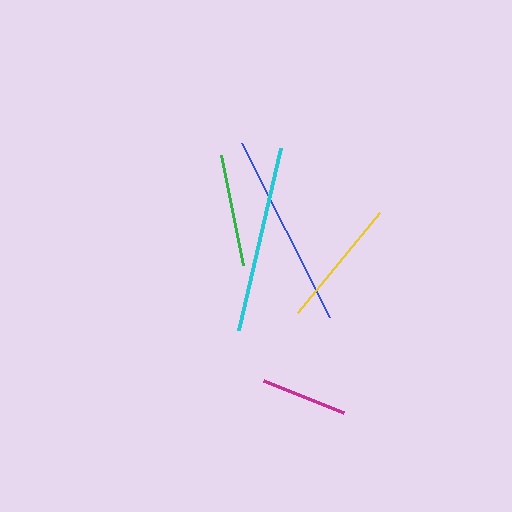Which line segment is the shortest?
The magenta line is the shortest at approximately 86 pixels.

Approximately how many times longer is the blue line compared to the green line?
The blue line is approximately 1.8 times the length of the green line.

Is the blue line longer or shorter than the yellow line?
The blue line is longer than the yellow line.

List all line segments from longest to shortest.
From longest to shortest: blue, cyan, yellow, green, magenta.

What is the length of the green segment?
The green segment is approximately 111 pixels long.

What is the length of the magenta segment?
The magenta segment is approximately 86 pixels long.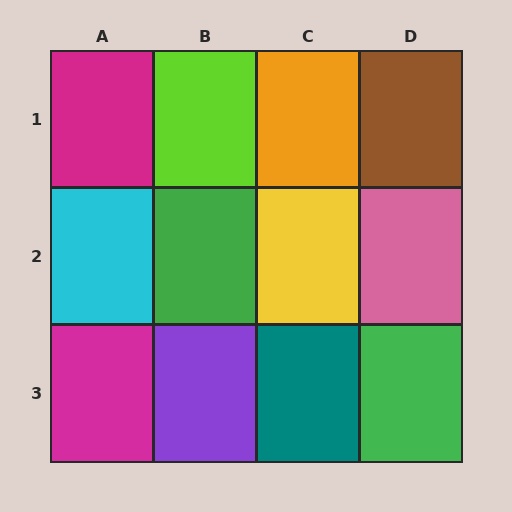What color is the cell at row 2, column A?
Cyan.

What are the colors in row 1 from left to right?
Magenta, lime, orange, brown.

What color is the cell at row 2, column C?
Yellow.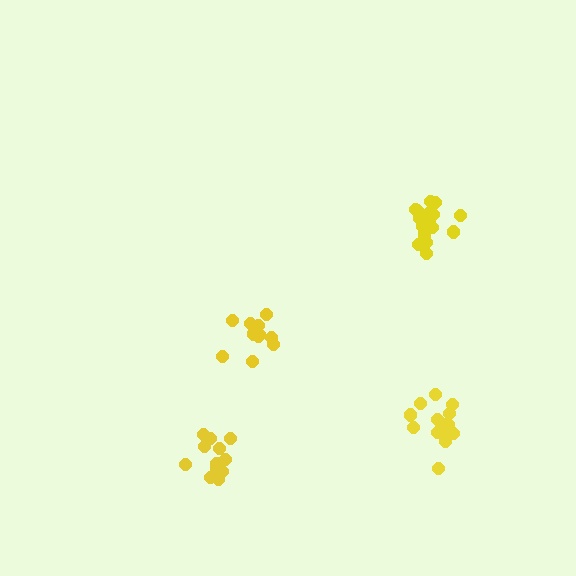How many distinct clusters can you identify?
There are 4 distinct clusters.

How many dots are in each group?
Group 1: 11 dots, Group 2: 12 dots, Group 3: 14 dots, Group 4: 17 dots (54 total).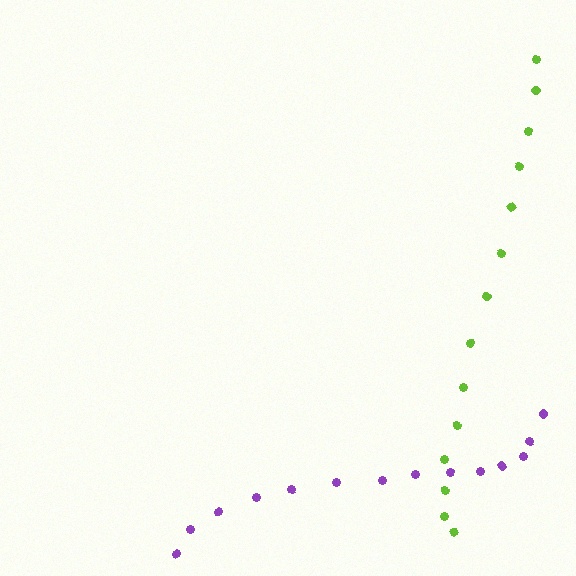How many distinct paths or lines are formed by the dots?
There are 2 distinct paths.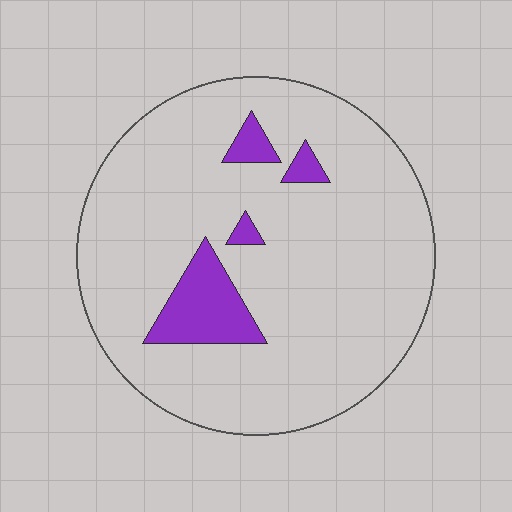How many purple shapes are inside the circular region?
4.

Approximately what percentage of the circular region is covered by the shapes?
Approximately 10%.